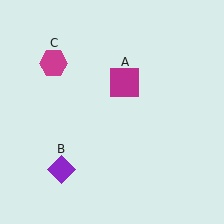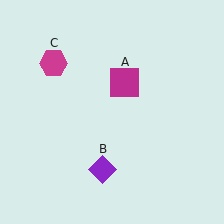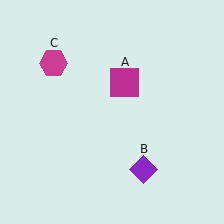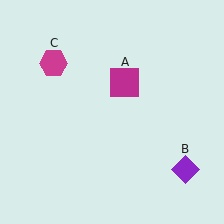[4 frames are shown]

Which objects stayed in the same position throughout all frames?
Magenta square (object A) and magenta hexagon (object C) remained stationary.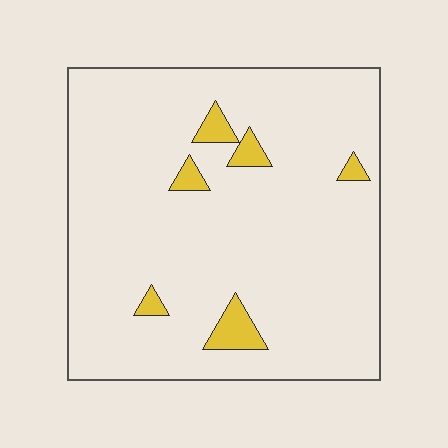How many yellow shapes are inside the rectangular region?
6.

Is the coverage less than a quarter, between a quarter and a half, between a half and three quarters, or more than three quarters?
Less than a quarter.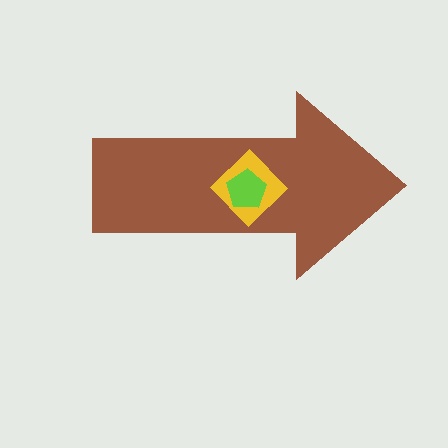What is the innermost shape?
The lime pentagon.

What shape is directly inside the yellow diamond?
The lime pentagon.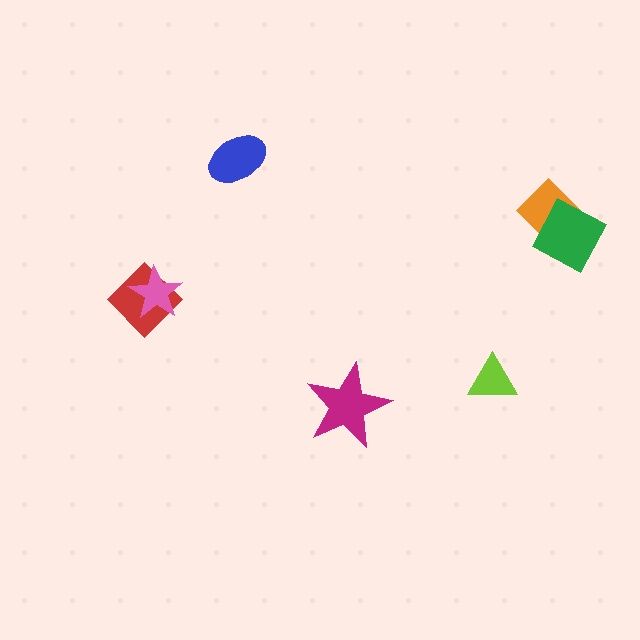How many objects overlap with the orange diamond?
1 object overlaps with the orange diamond.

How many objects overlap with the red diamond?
1 object overlaps with the red diamond.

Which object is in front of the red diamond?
The pink star is in front of the red diamond.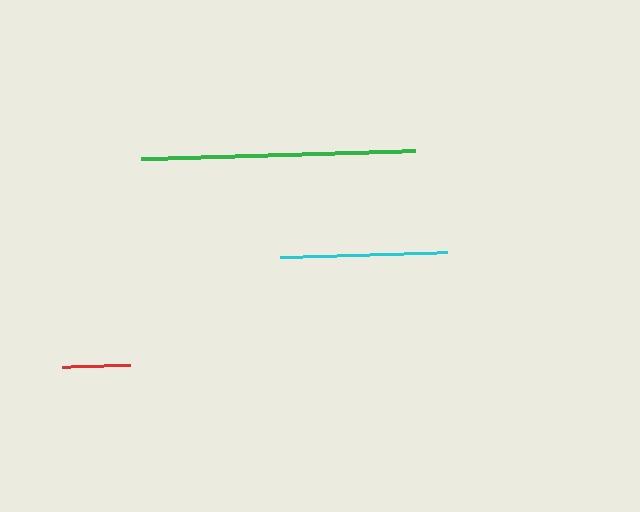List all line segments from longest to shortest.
From longest to shortest: green, cyan, red.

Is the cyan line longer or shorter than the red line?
The cyan line is longer than the red line.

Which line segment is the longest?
The green line is the longest at approximately 274 pixels.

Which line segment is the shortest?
The red line is the shortest at approximately 68 pixels.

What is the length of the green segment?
The green segment is approximately 274 pixels long.